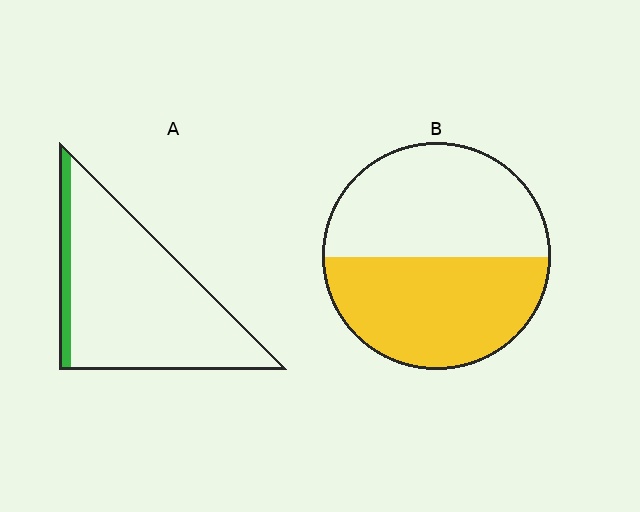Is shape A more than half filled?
No.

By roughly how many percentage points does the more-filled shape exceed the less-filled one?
By roughly 40 percentage points (B over A).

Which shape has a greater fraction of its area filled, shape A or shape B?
Shape B.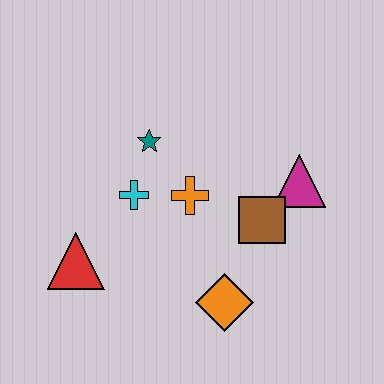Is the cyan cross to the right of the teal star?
No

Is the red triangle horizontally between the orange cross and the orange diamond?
No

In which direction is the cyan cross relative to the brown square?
The cyan cross is to the left of the brown square.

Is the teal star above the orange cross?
Yes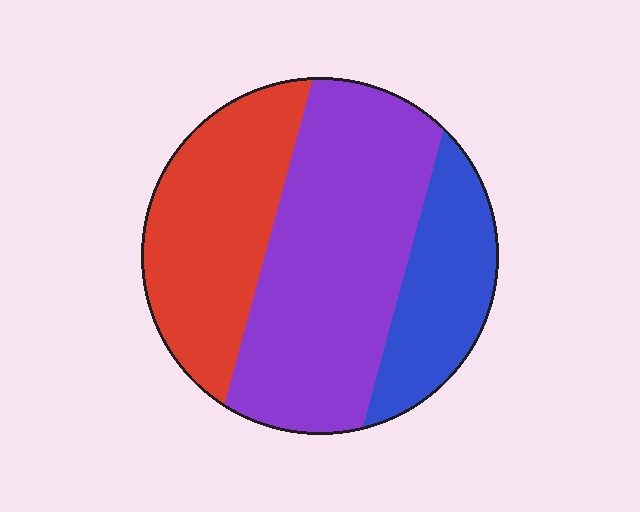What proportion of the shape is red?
Red takes up between a sixth and a third of the shape.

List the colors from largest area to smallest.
From largest to smallest: purple, red, blue.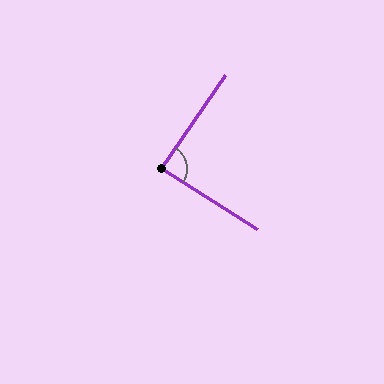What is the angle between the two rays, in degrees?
Approximately 88 degrees.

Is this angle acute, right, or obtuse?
It is approximately a right angle.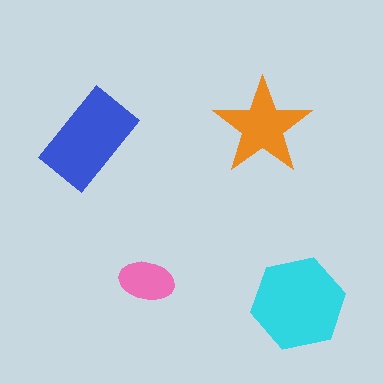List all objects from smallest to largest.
The pink ellipse, the orange star, the blue rectangle, the cyan hexagon.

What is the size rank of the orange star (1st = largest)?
3rd.